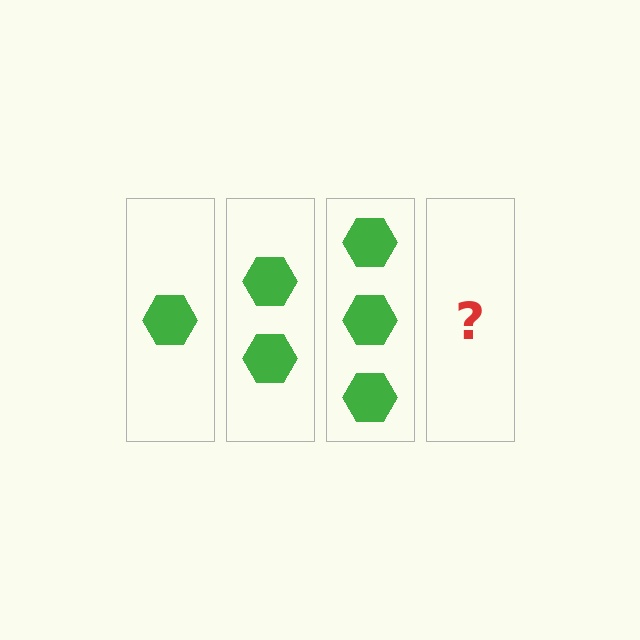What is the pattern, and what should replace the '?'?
The pattern is that each step adds one more hexagon. The '?' should be 4 hexagons.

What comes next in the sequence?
The next element should be 4 hexagons.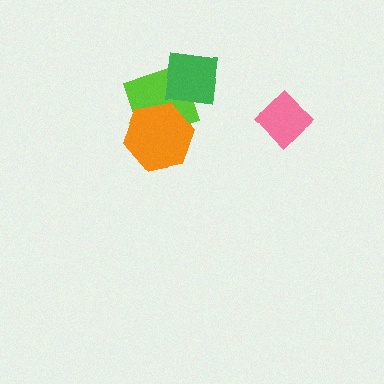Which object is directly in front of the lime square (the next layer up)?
The green square is directly in front of the lime square.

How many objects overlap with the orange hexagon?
1 object overlaps with the orange hexagon.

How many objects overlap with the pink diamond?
0 objects overlap with the pink diamond.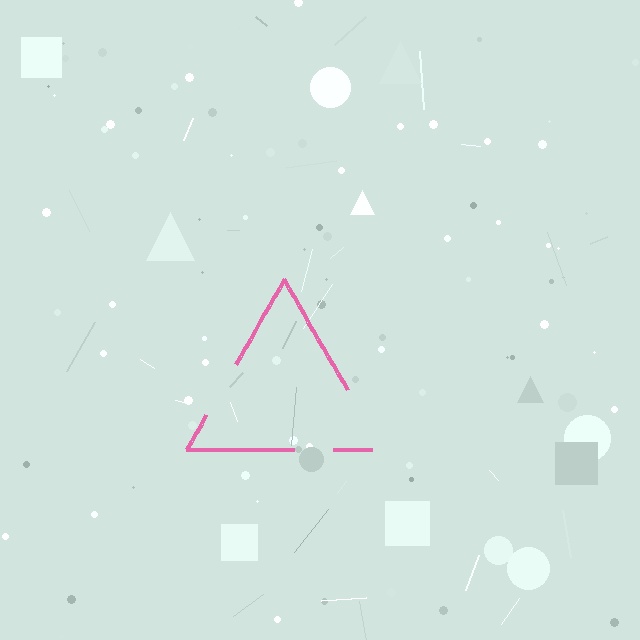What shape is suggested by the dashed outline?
The dashed outline suggests a triangle.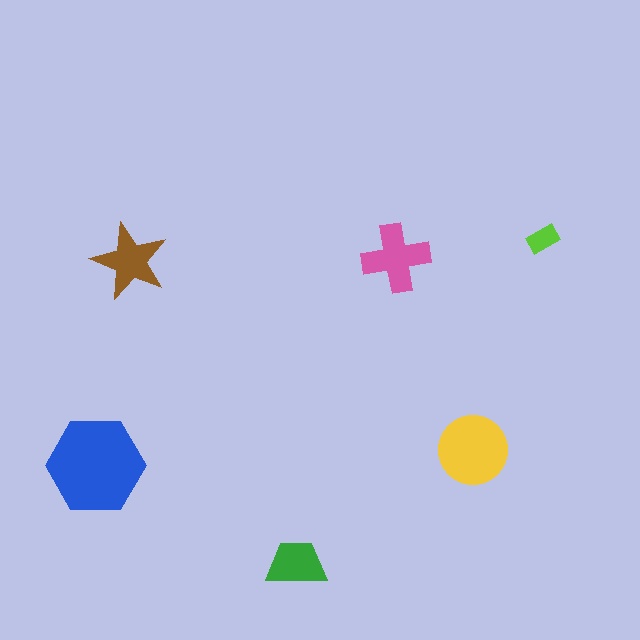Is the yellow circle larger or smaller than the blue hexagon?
Smaller.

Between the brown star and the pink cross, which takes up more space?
The pink cross.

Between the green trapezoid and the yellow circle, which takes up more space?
The yellow circle.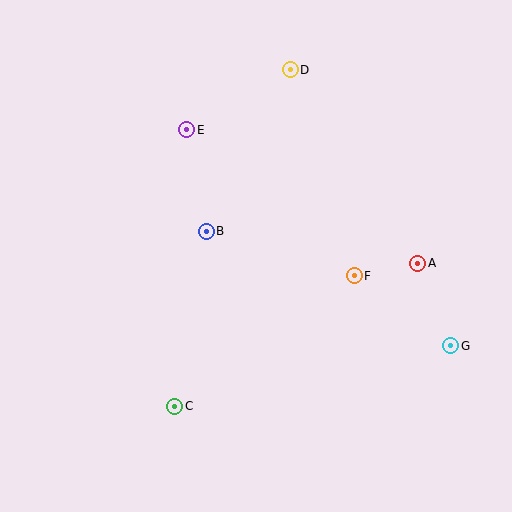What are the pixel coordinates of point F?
Point F is at (354, 276).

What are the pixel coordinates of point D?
Point D is at (290, 70).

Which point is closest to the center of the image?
Point B at (206, 231) is closest to the center.